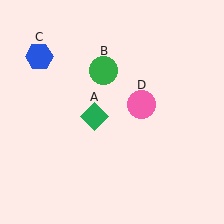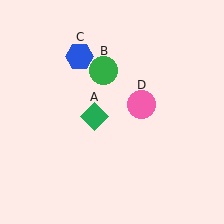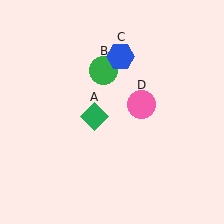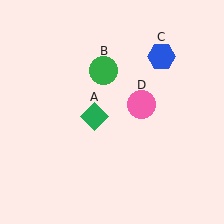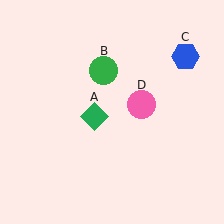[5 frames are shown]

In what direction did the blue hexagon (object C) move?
The blue hexagon (object C) moved right.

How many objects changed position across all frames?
1 object changed position: blue hexagon (object C).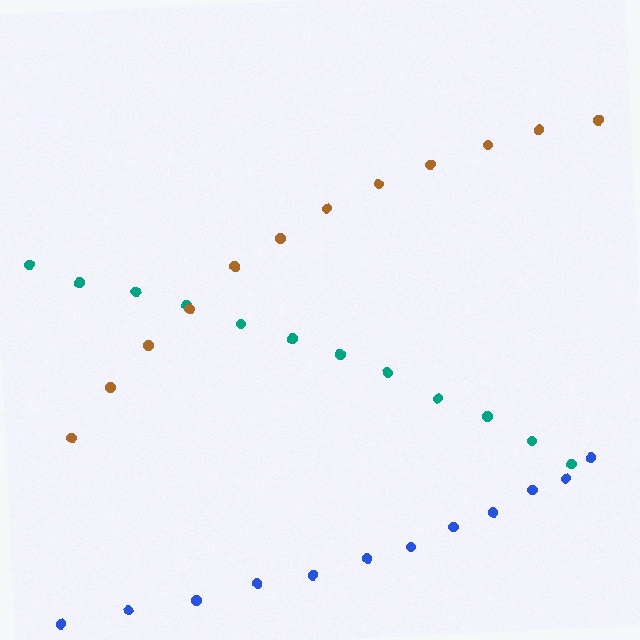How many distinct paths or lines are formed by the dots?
There are 3 distinct paths.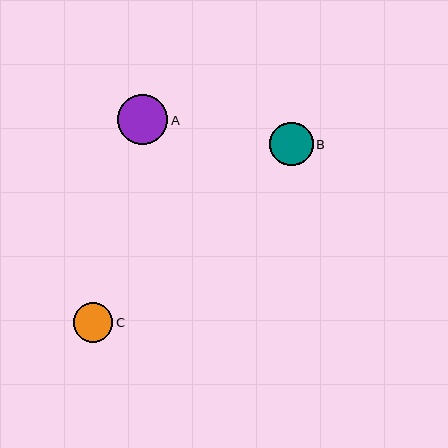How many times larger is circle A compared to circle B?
Circle A is approximately 1.1 times the size of circle B.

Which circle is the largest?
Circle A is the largest with a size of approximately 50 pixels.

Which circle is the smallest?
Circle C is the smallest with a size of approximately 40 pixels.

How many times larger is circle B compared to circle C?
Circle B is approximately 1.1 times the size of circle C.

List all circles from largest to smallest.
From largest to smallest: A, B, C.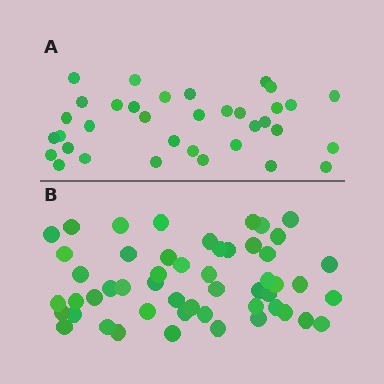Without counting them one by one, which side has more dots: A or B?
Region B (the bottom region) has more dots.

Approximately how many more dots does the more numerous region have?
Region B has approximately 15 more dots than region A.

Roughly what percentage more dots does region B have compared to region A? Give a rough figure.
About 50% more.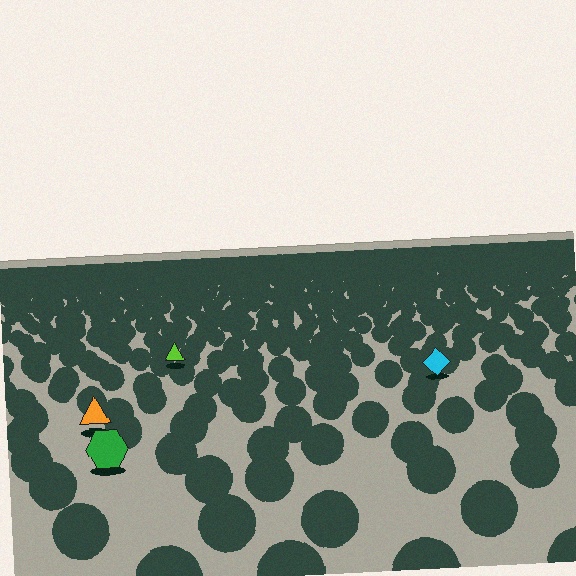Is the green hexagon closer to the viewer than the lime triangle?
Yes. The green hexagon is closer — you can tell from the texture gradient: the ground texture is coarser near it.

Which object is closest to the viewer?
The green hexagon is closest. The texture marks near it are larger and more spread out.